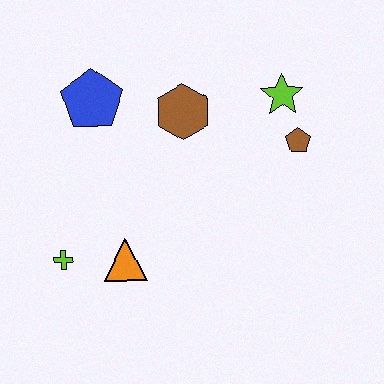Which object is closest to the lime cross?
The orange triangle is closest to the lime cross.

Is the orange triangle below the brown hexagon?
Yes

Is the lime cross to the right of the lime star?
No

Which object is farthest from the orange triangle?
The lime star is farthest from the orange triangle.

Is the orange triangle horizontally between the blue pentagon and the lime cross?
No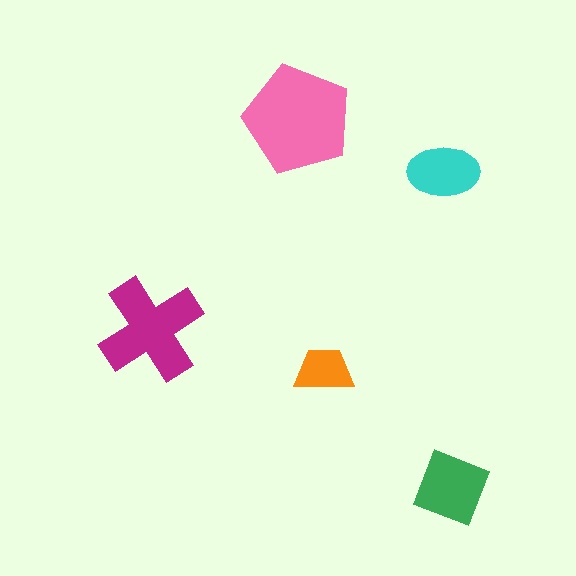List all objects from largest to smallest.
The pink pentagon, the magenta cross, the green diamond, the cyan ellipse, the orange trapezoid.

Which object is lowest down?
The green diamond is bottommost.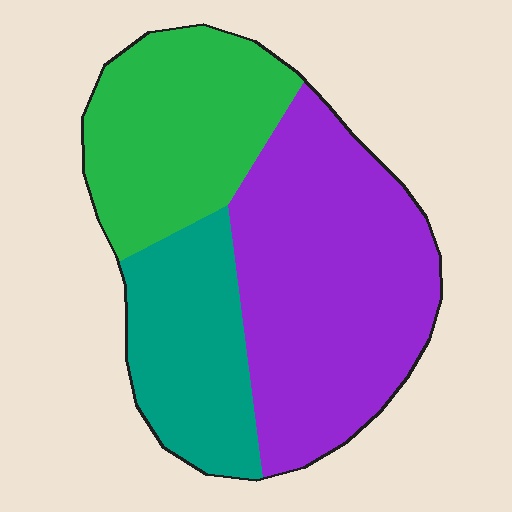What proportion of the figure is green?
Green takes up between a sixth and a third of the figure.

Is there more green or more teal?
Green.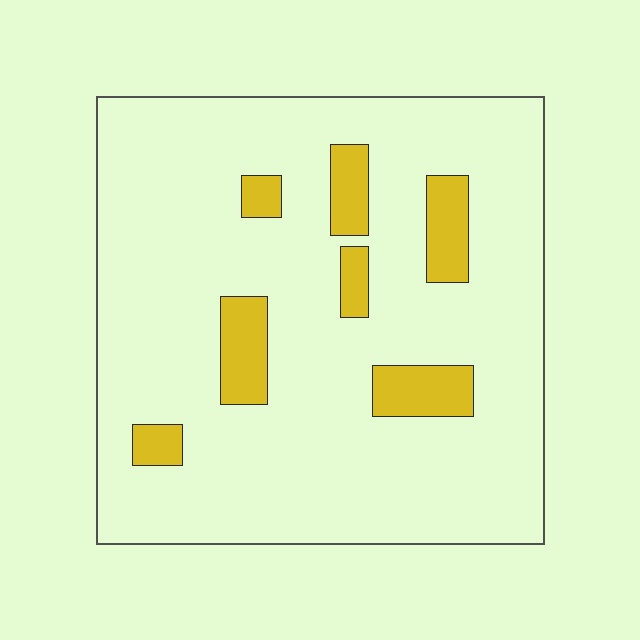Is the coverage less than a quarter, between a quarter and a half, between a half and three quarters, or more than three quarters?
Less than a quarter.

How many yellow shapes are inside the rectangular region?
7.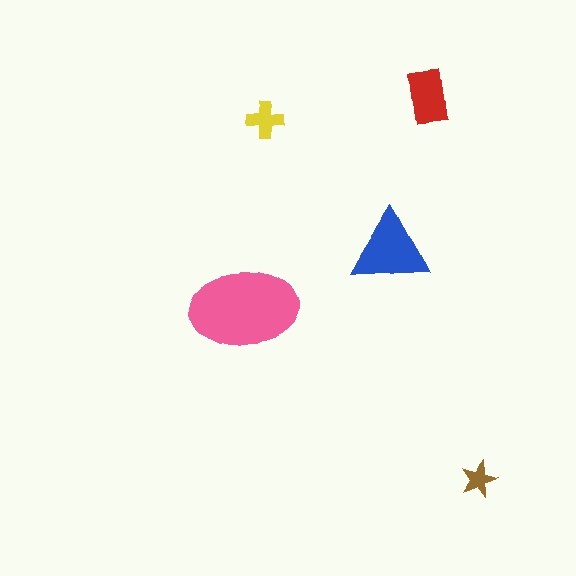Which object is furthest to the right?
The brown star is rightmost.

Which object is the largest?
The pink ellipse.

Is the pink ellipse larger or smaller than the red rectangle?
Larger.